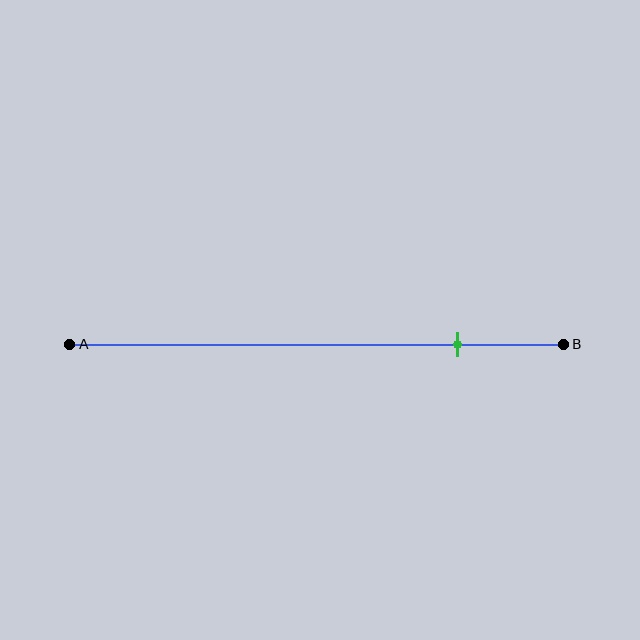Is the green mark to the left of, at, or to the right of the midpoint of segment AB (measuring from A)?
The green mark is to the right of the midpoint of segment AB.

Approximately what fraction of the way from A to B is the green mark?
The green mark is approximately 80% of the way from A to B.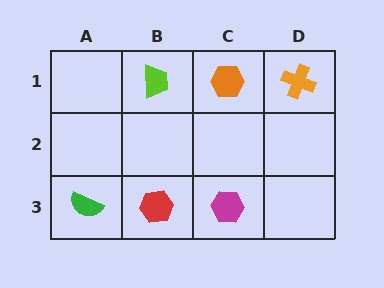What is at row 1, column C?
An orange hexagon.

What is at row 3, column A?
A green semicircle.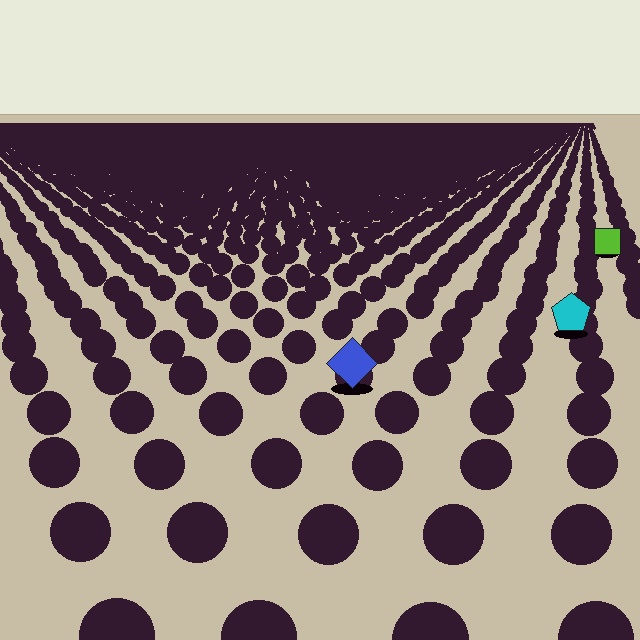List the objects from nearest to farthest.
From nearest to farthest: the blue diamond, the cyan pentagon, the lime square.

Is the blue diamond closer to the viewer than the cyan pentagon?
Yes. The blue diamond is closer — you can tell from the texture gradient: the ground texture is coarser near it.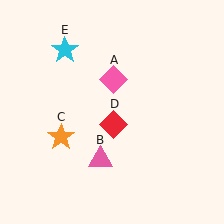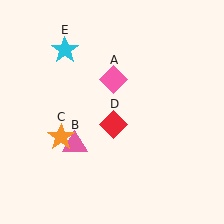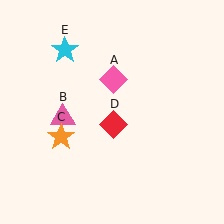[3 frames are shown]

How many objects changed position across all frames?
1 object changed position: pink triangle (object B).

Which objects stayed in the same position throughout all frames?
Pink diamond (object A) and orange star (object C) and red diamond (object D) and cyan star (object E) remained stationary.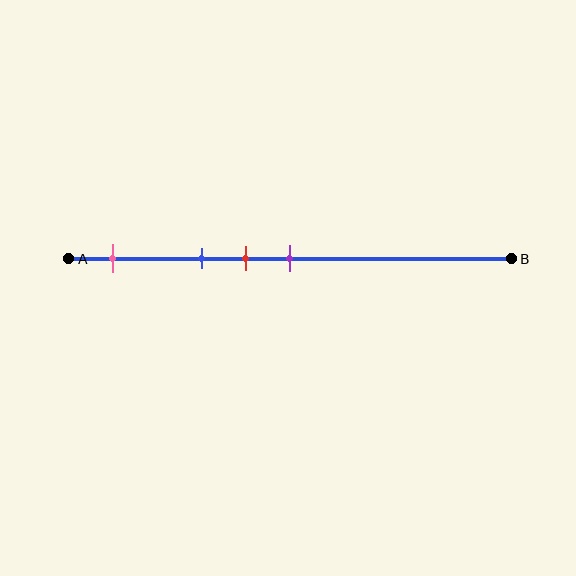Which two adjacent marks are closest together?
The red and purple marks are the closest adjacent pair.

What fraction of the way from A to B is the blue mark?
The blue mark is approximately 30% (0.3) of the way from A to B.